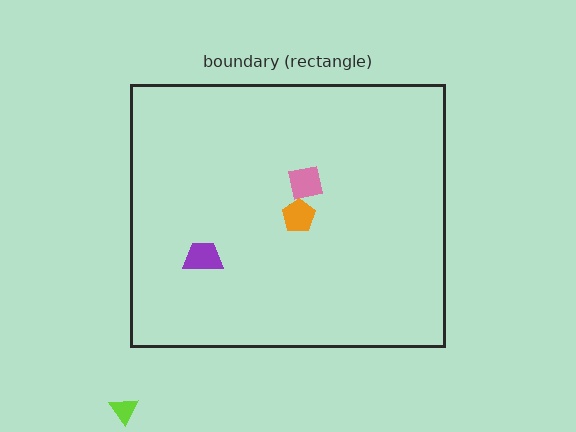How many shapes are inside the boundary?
4 inside, 1 outside.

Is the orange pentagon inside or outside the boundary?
Inside.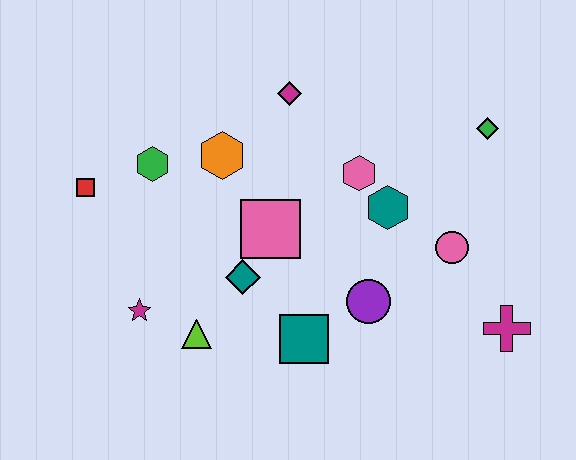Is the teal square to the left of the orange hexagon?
No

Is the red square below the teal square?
No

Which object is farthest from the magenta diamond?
The magenta cross is farthest from the magenta diamond.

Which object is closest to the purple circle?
The teal square is closest to the purple circle.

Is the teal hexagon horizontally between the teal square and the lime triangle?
No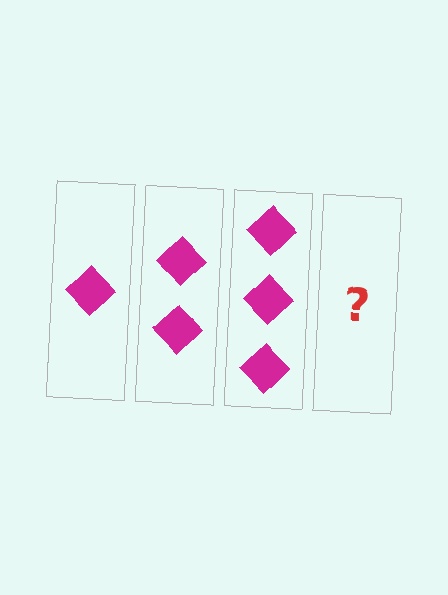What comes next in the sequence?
The next element should be 4 diamonds.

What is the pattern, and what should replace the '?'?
The pattern is that each step adds one more diamond. The '?' should be 4 diamonds.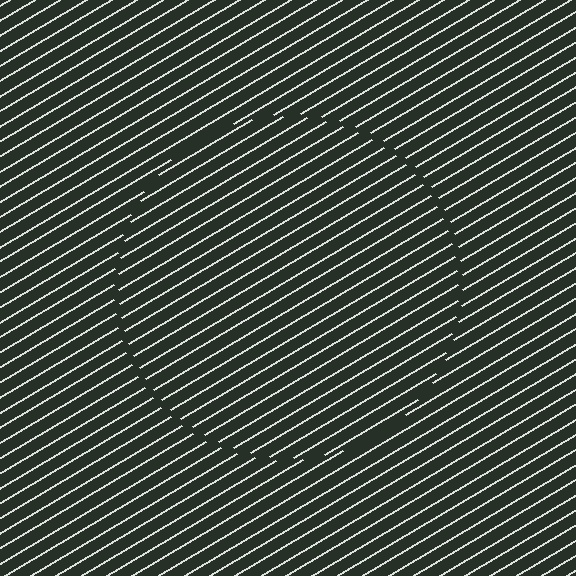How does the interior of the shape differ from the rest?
The interior of the shape contains the same grating, shifted by half a period — the contour is defined by the phase discontinuity where line-ends from the inner and outer gratings abut.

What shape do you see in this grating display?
An illusory circle. The interior of the shape contains the same grating, shifted by half a period — the contour is defined by the phase discontinuity where line-ends from the inner and outer gratings abut.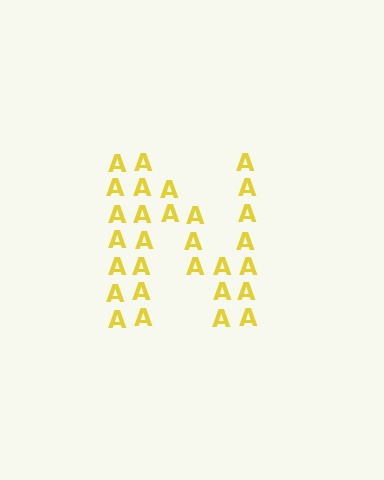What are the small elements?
The small elements are letter A's.